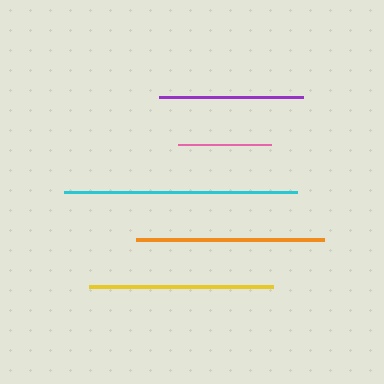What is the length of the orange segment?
The orange segment is approximately 188 pixels long.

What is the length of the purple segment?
The purple segment is approximately 144 pixels long.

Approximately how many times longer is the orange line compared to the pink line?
The orange line is approximately 2.0 times the length of the pink line.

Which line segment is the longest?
The cyan line is the longest at approximately 232 pixels.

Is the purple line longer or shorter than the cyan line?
The cyan line is longer than the purple line.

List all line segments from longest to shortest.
From longest to shortest: cyan, orange, yellow, purple, pink.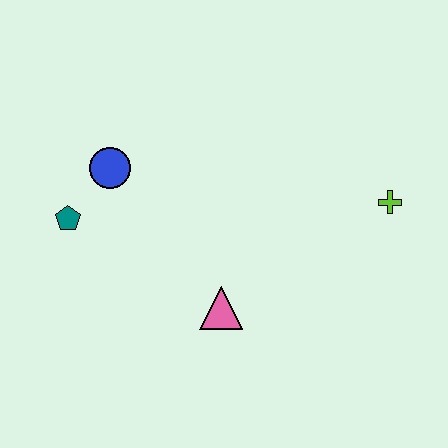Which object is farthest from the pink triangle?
The lime cross is farthest from the pink triangle.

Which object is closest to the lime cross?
The pink triangle is closest to the lime cross.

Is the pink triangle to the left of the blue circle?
No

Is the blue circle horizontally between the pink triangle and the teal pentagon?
Yes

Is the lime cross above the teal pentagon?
Yes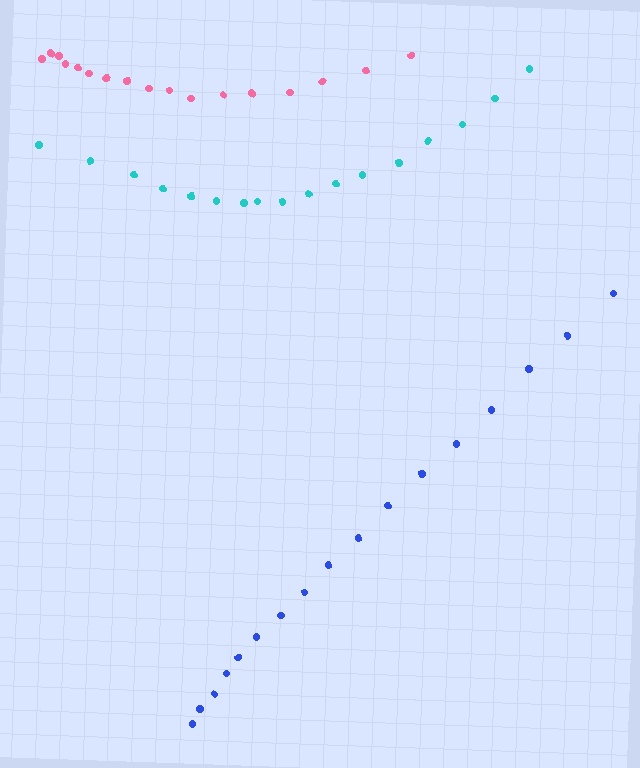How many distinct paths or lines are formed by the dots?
There are 3 distinct paths.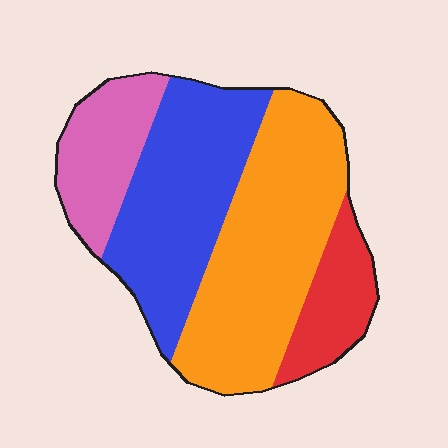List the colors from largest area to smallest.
From largest to smallest: orange, blue, pink, red.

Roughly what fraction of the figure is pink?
Pink takes up about one sixth (1/6) of the figure.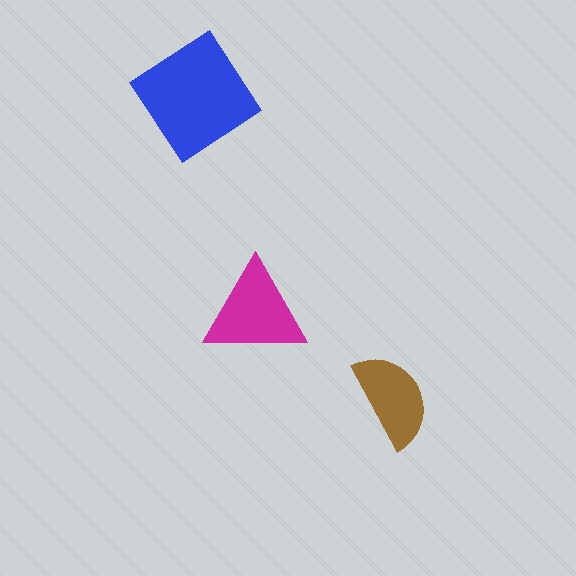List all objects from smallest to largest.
The brown semicircle, the magenta triangle, the blue diamond.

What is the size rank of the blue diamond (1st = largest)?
1st.